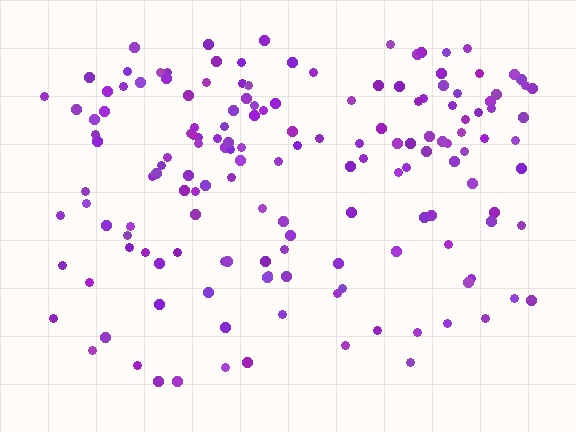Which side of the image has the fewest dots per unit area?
The bottom.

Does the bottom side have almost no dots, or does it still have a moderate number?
Still a moderate number, just noticeably fewer than the top.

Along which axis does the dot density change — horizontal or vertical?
Vertical.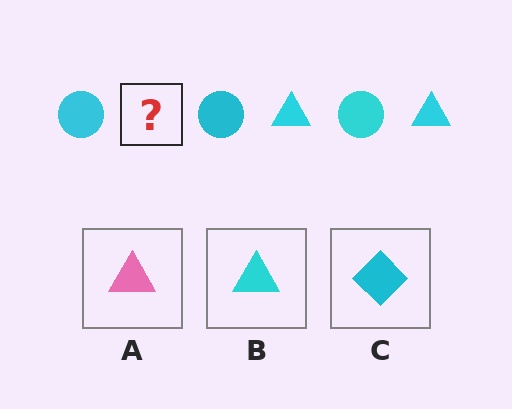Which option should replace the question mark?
Option B.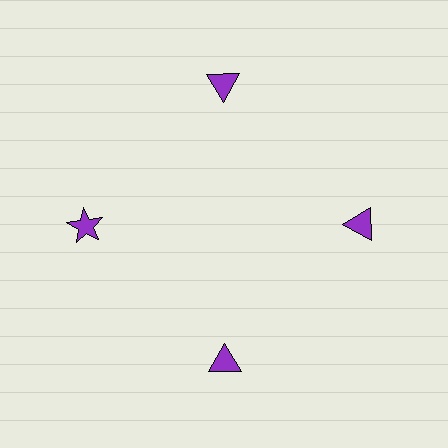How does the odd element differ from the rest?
It has a different shape: star instead of triangle.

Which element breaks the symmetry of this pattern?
The purple star at roughly the 9 o'clock position breaks the symmetry. All other shapes are purple triangles.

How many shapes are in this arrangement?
There are 4 shapes arranged in a ring pattern.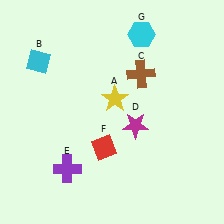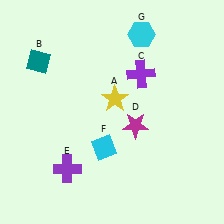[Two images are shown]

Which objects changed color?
B changed from cyan to teal. C changed from brown to purple. F changed from red to cyan.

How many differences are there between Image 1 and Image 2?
There are 3 differences between the two images.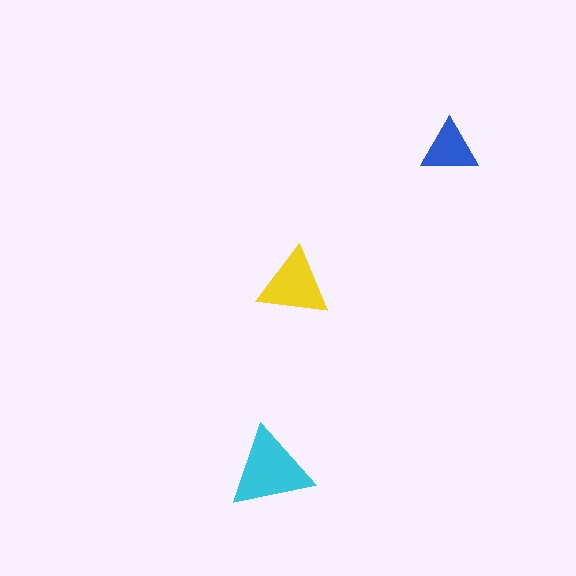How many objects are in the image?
There are 3 objects in the image.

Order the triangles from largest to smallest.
the cyan one, the yellow one, the blue one.